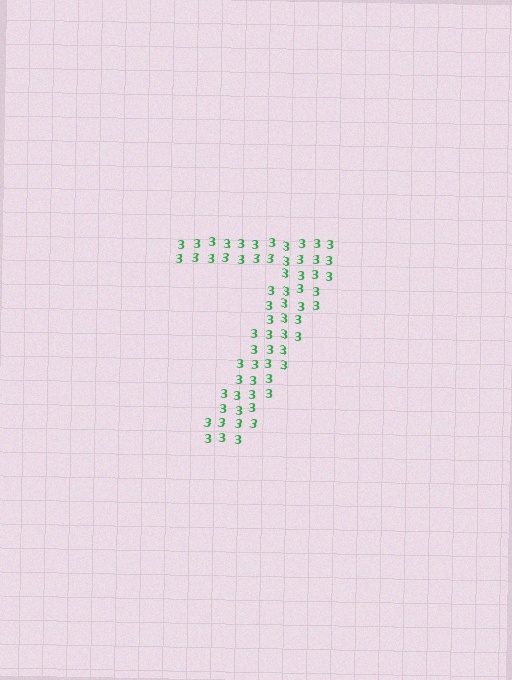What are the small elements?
The small elements are digit 3's.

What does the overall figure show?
The overall figure shows the digit 7.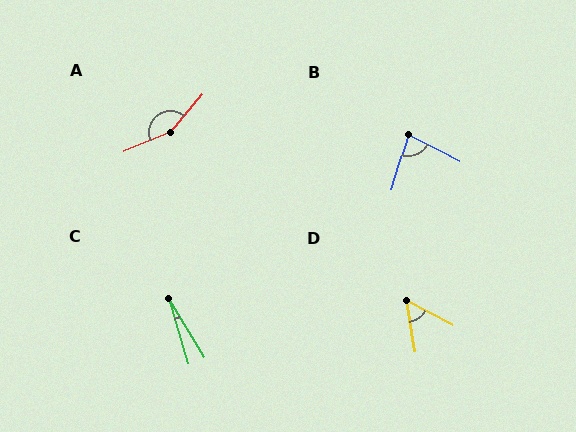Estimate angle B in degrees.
Approximately 80 degrees.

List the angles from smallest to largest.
C (15°), D (52°), B (80°), A (153°).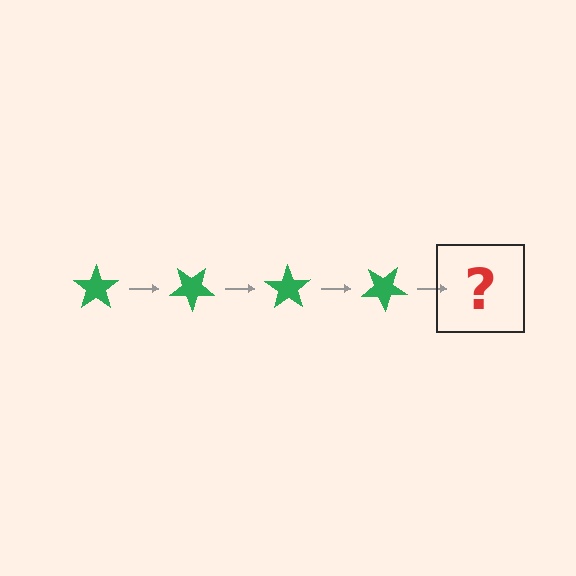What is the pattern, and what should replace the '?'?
The pattern is that the star rotates 35 degrees each step. The '?' should be a green star rotated 140 degrees.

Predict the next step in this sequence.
The next step is a green star rotated 140 degrees.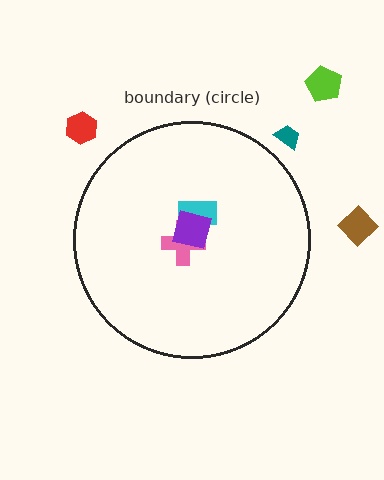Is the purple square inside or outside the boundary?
Inside.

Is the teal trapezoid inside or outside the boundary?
Outside.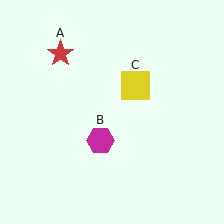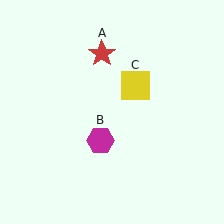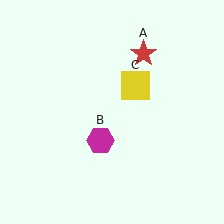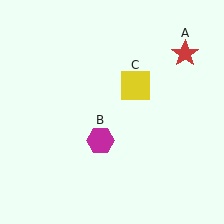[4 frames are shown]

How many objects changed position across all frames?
1 object changed position: red star (object A).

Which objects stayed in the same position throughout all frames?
Magenta hexagon (object B) and yellow square (object C) remained stationary.